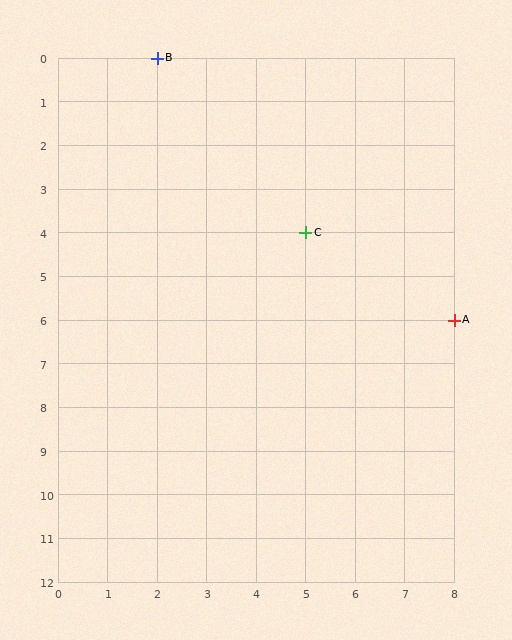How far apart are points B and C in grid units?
Points B and C are 3 columns and 4 rows apart (about 5.0 grid units diagonally).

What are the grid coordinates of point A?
Point A is at grid coordinates (8, 6).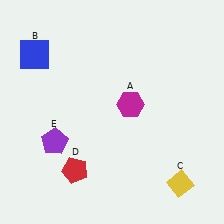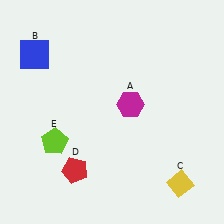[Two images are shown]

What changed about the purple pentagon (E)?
In Image 1, E is purple. In Image 2, it changed to lime.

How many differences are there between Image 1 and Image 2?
There is 1 difference between the two images.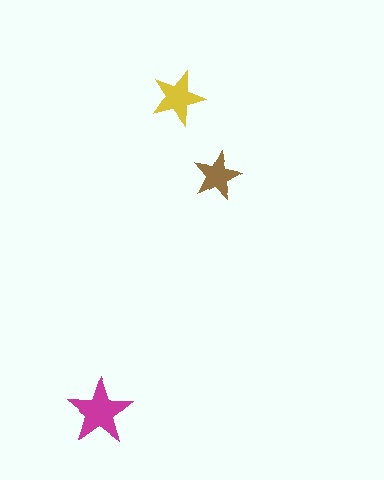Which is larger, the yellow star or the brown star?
The yellow one.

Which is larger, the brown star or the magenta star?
The magenta one.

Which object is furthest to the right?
The brown star is rightmost.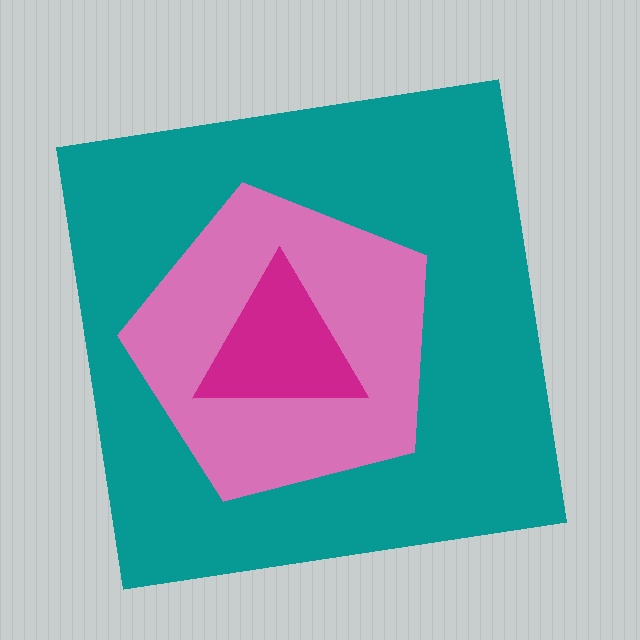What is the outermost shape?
The teal square.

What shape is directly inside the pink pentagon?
The magenta triangle.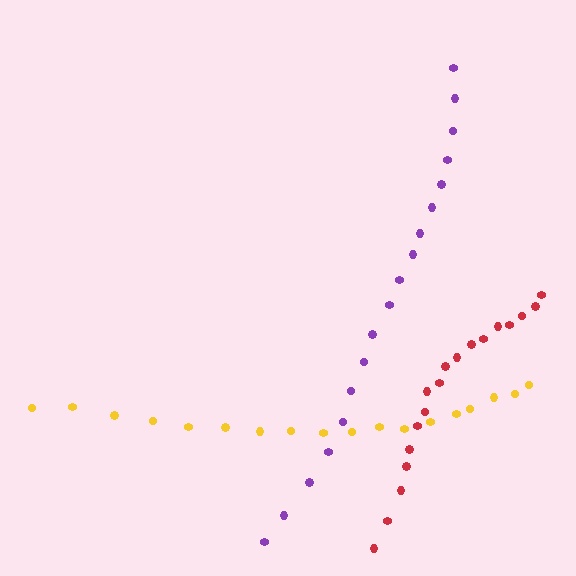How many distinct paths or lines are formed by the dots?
There are 3 distinct paths.